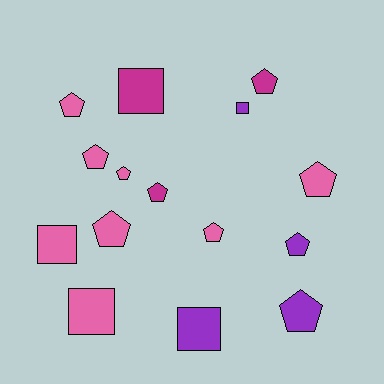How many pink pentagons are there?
There are 6 pink pentagons.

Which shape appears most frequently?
Pentagon, with 10 objects.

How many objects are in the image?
There are 15 objects.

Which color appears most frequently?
Pink, with 8 objects.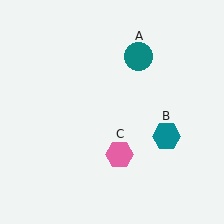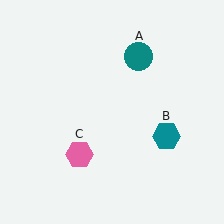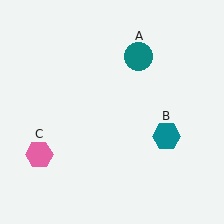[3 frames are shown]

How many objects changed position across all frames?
1 object changed position: pink hexagon (object C).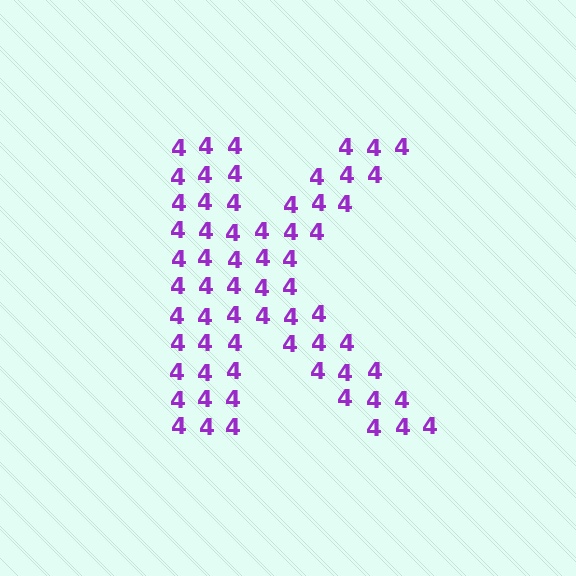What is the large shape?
The large shape is the letter K.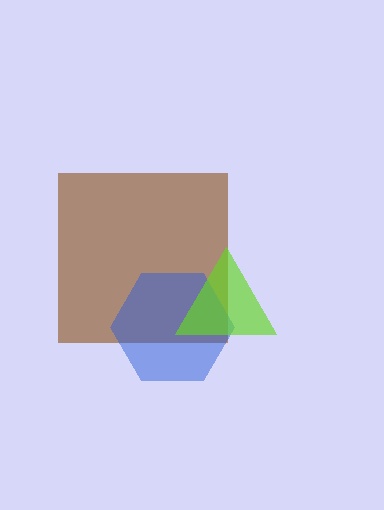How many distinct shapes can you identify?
There are 3 distinct shapes: a brown square, a blue hexagon, a lime triangle.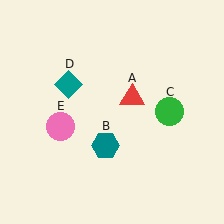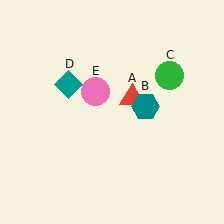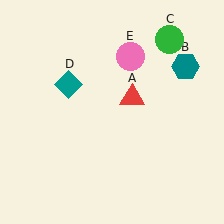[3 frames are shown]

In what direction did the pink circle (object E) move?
The pink circle (object E) moved up and to the right.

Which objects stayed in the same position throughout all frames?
Red triangle (object A) and teal diamond (object D) remained stationary.